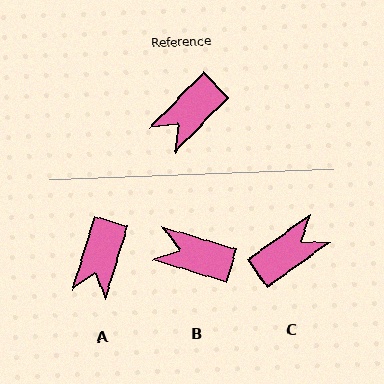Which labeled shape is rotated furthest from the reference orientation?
C, about 170 degrees away.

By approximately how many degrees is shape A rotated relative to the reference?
Approximately 28 degrees counter-clockwise.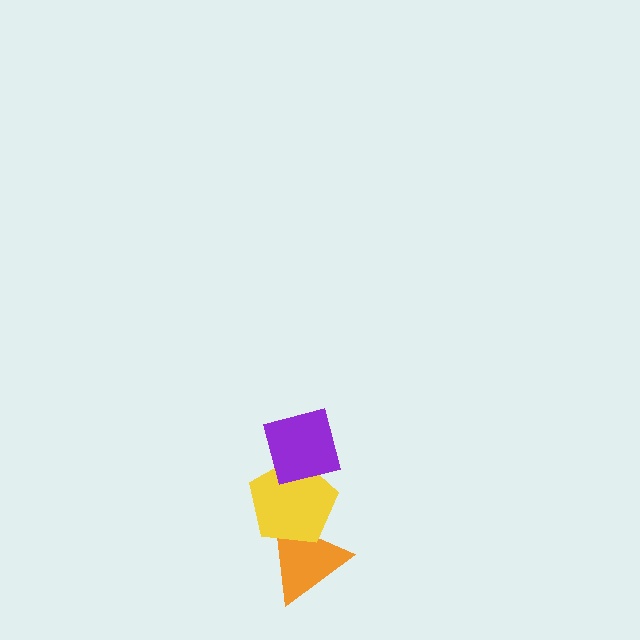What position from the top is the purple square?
The purple square is 1st from the top.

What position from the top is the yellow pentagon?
The yellow pentagon is 2nd from the top.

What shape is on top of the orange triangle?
The yellow pentagon is on top of the orange triangle.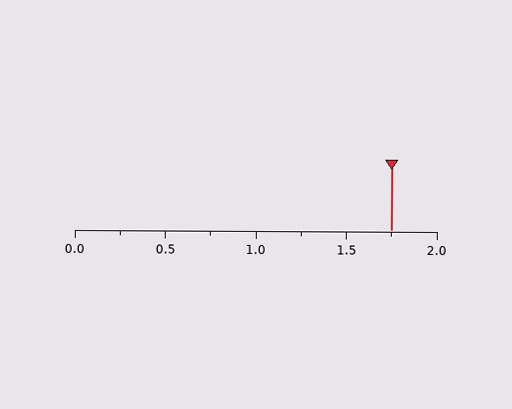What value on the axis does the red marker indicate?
The marker indicates approximately 1.75.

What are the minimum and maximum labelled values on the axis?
The axis runs from 0.0 to 2.0.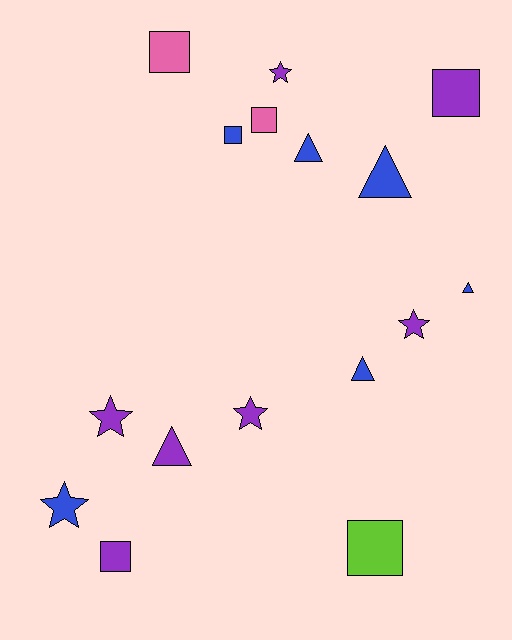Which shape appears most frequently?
Square, with 6 objects.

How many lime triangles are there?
There are no lime triangles.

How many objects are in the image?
There are 16 objects.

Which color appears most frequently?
Purple, with 7 objects.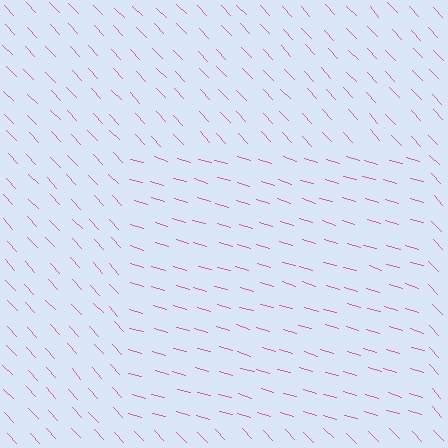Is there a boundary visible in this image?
Yes, there is a texture boundary formed by a change in line orientation.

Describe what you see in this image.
The image is filled with small pink line segments. A rectangle region in the image has lines oriented differently from the surrounding lines, creating a visible texture boundary.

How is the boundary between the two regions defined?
The boundary is defined purely by a change in line orientation (approximately 31 degrees difference). All lines are the same color and thickness.